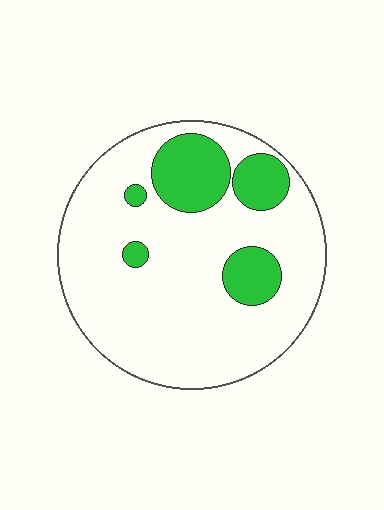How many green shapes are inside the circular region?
5.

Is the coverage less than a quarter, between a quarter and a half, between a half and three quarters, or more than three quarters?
Less than a quarter.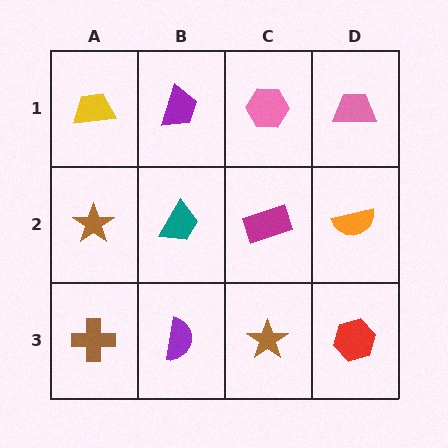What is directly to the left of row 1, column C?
A purple trapezoid.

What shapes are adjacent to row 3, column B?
A teal trapezoid (row 2, column B), a brown cross (row 3, column A), a brown star (row 3, column C).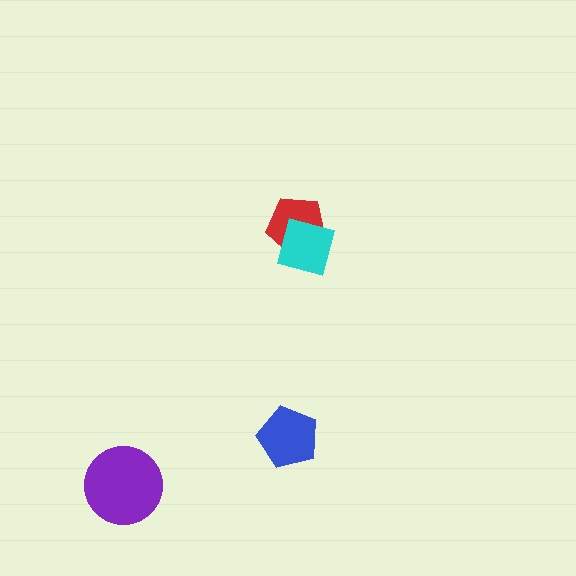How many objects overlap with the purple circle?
0 objects overlap with the purple circle.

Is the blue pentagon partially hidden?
No, no other shape covers it.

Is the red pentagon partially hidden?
Yes, it is partially covered by another shape.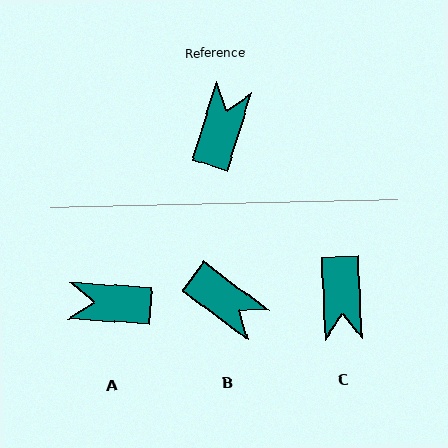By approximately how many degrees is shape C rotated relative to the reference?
Approximately 160 degrees clockwise.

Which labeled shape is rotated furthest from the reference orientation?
C, about 160 degrees away.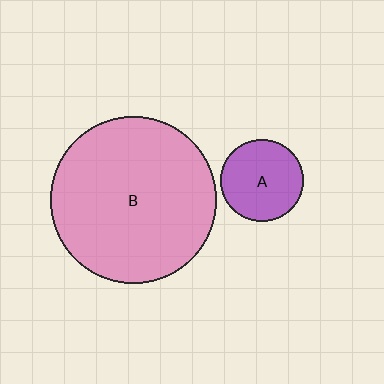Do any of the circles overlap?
No, none of the circles overlap.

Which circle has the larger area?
Circle B (pink).